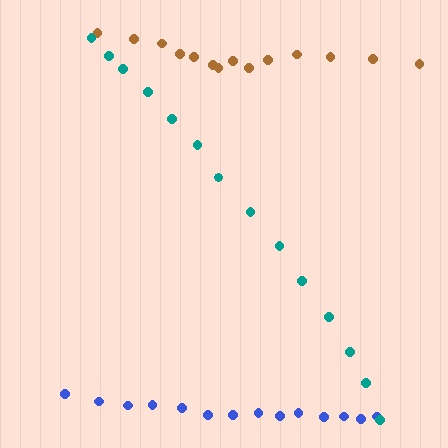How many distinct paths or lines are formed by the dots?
There are 3 distinct paths.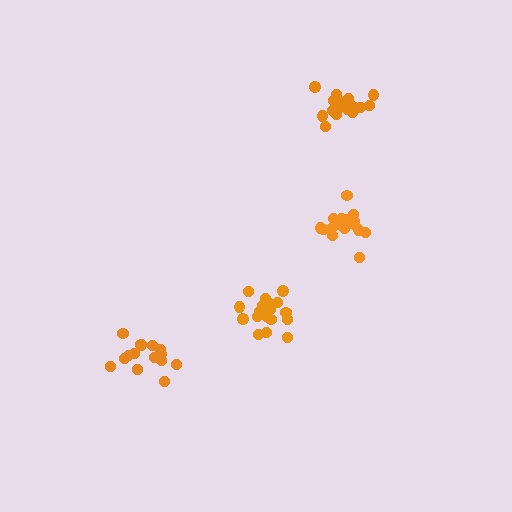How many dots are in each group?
Group 1: 19 dots, Group 2: 19 dots, Group 3: 16 dots, Group 4: 18 dots (72 total).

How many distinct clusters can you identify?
There are 4 distinct clusters.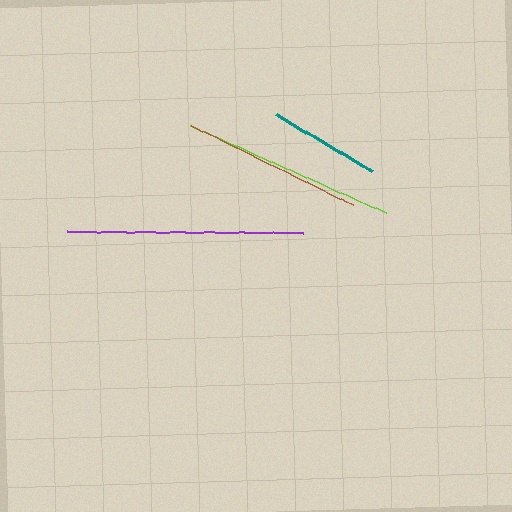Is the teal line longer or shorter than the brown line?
The brown line is longer than the teal line.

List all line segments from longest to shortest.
From longest to shortest: purple, lime, brown, teal.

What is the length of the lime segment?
The lime segment is approximately 215 pixels long.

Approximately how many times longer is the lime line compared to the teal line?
The lime line is approximately 1.9 times the length of the teal line.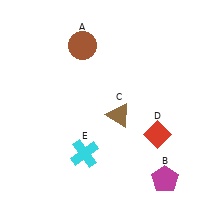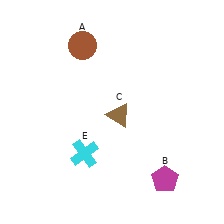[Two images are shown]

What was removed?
The red diamond (D) was removed in Image 2.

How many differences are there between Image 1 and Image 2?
There is 1 difference between the two images.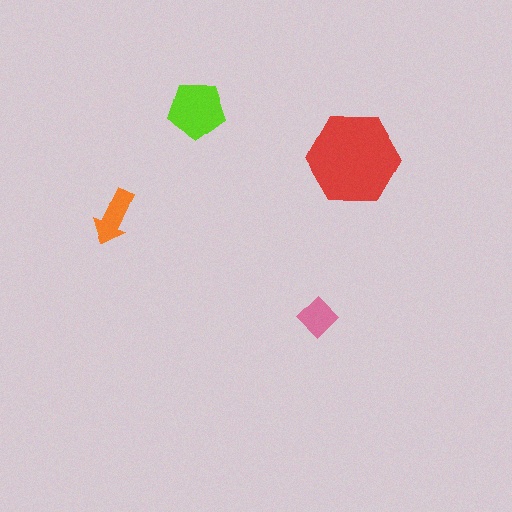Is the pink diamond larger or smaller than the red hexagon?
Smaller.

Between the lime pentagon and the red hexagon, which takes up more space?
The red hexagon.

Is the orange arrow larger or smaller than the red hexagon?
Smaller.